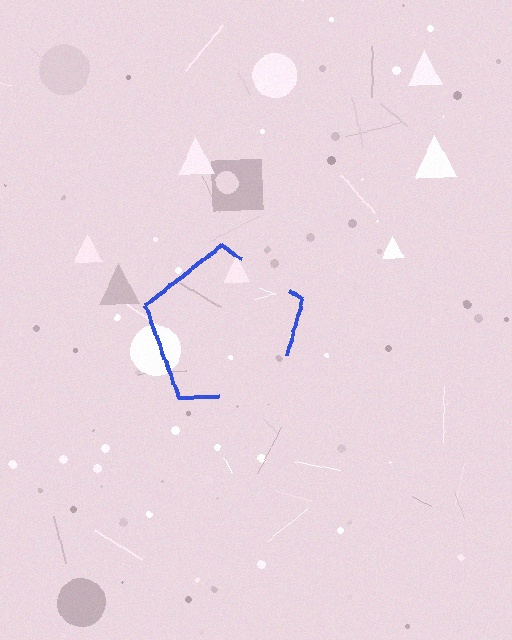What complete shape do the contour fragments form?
The contour fragments form a pentagon.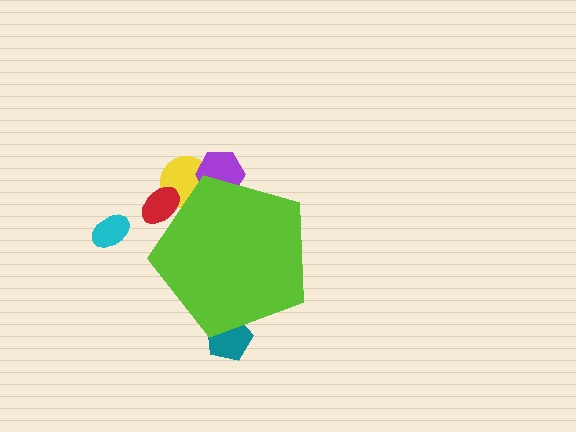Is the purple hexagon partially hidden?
Yes, the purple hexagon is partially hidden behind the lime pentagon.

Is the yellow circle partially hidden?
Yes, the yellow circle is partially hidden behind the lime pentagon.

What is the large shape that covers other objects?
A lime pentagon.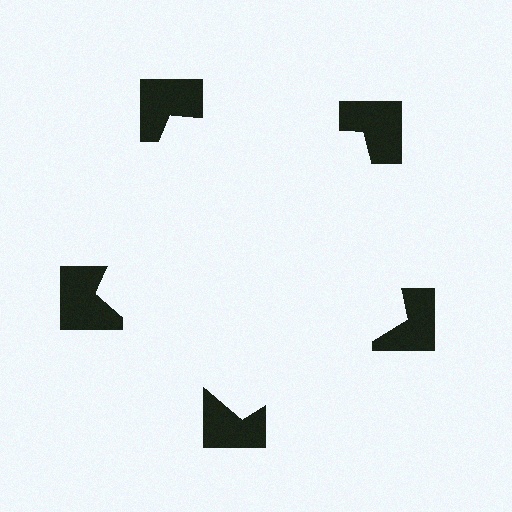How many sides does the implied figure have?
5 sides.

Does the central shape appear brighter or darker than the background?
It typically appears slightly brighter than the background, even though no actual brightness change is drawn.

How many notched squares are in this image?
There are 5 — one at each vertex of the illusory pentagon.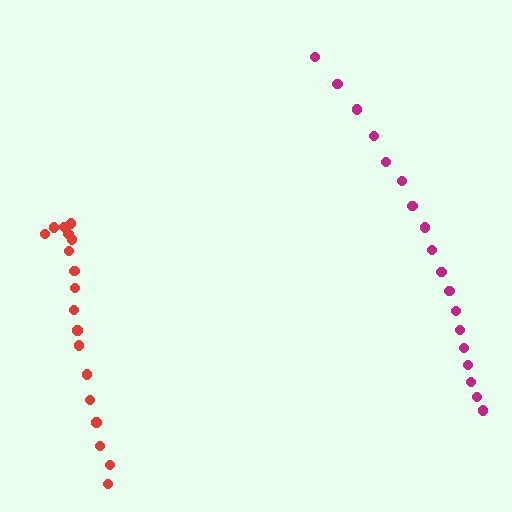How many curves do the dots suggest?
There are 2 distinct paths.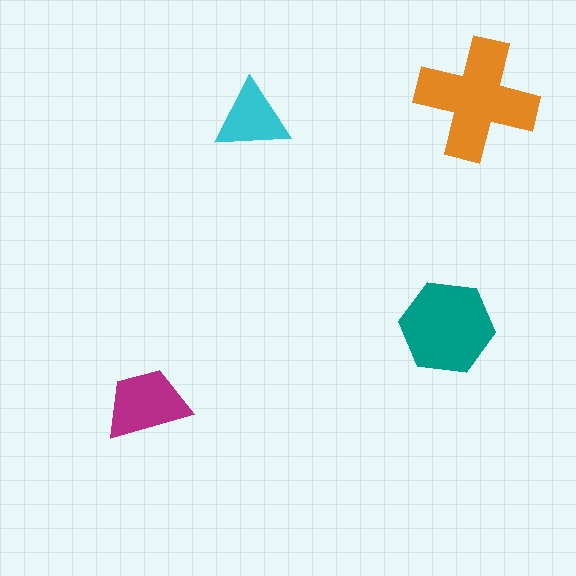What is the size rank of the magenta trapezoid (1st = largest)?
3rd.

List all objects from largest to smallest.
The orange cross, the teal hexagon, the magenta trapezoid, the cyan triangle.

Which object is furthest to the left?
The magenta trapezoid is leftmost.